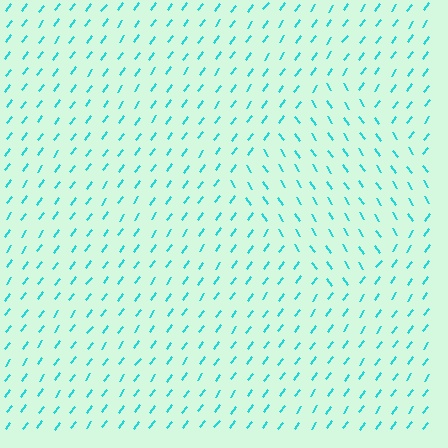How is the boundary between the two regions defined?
The boundary is defined purely by a change in line orientation (approximately 69 degrees difference). All lines are the same color and thickness.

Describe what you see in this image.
The image is filled with small cyan line segments. A diamond region in the image has lines oriented differently from the surrounding lines, creating a visible texture boundary.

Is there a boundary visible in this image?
Yes, there is a texture boundary formed by a change in line orientation.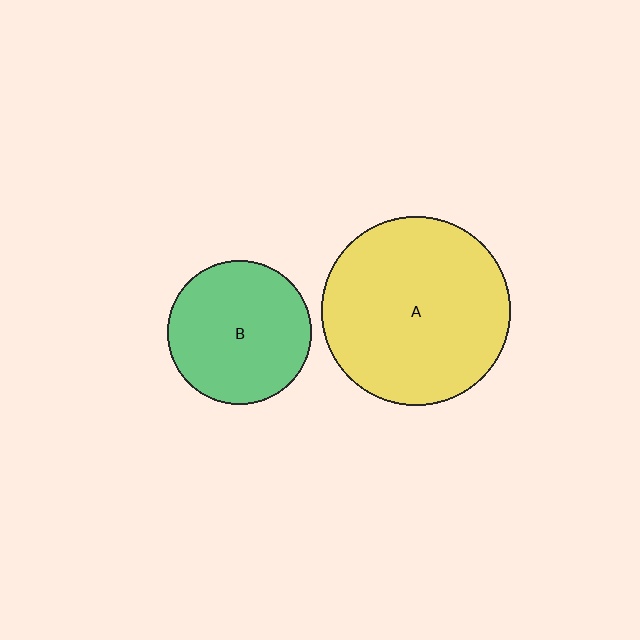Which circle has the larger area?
Circle A (yellow).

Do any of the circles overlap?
No, none of the circles overlap.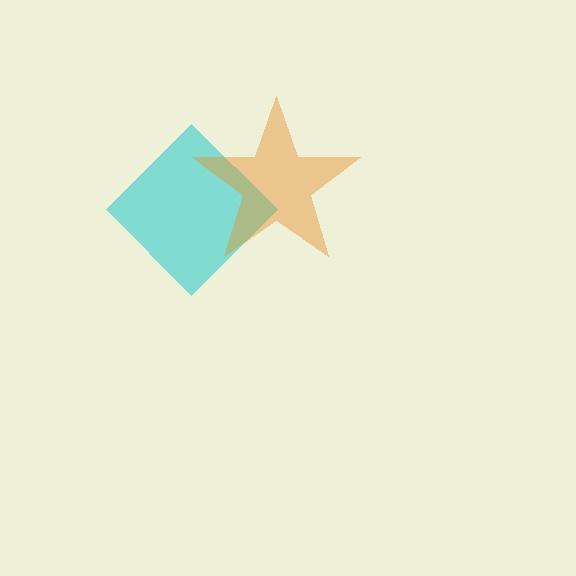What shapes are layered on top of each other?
The layered shapes are: a cyan diamond, an orange star.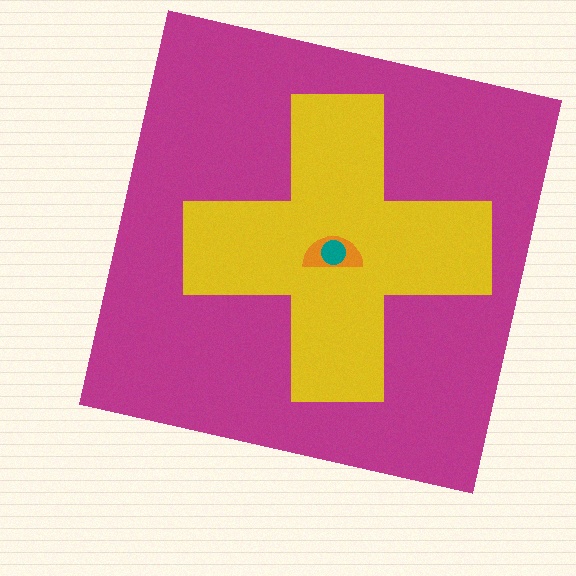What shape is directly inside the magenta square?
The yellow cross.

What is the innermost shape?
The teal circle.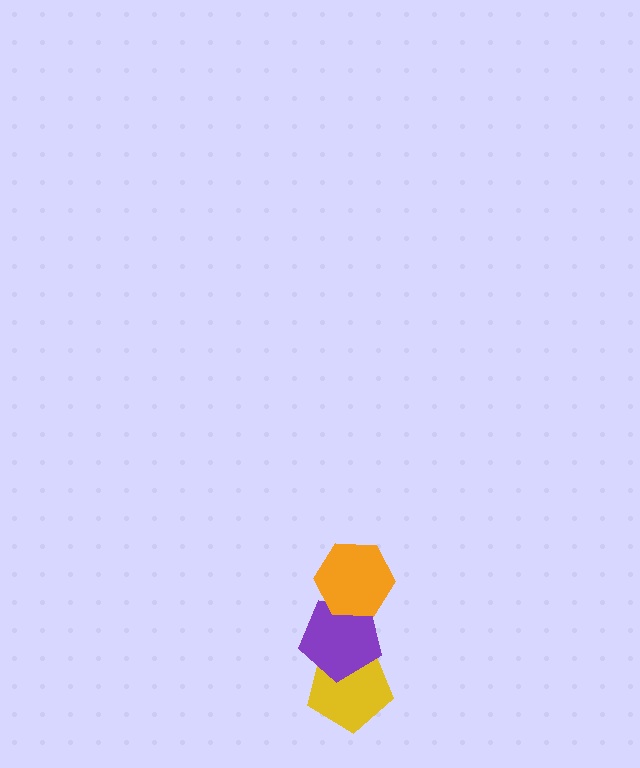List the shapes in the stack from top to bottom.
From top to bottom: the orange hexagon, the purple pentagon, the yellow pentagon.